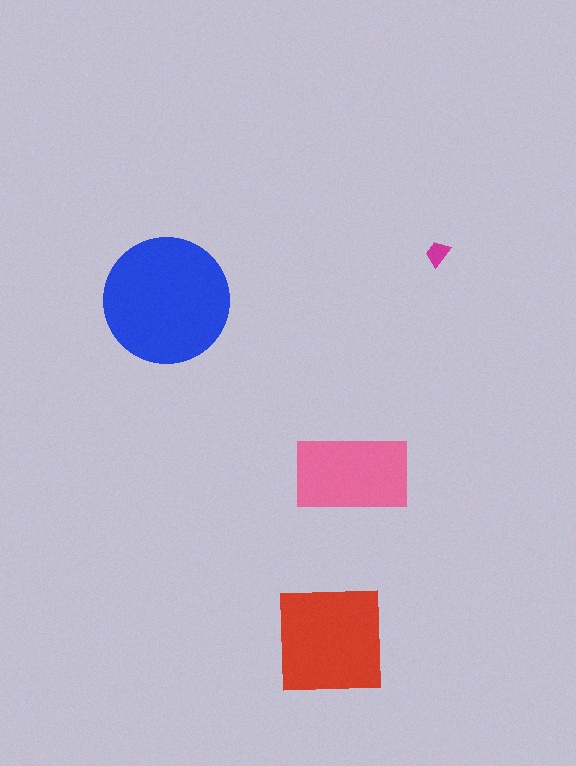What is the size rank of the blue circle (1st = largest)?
1st.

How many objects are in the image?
There are 4 objects in the image.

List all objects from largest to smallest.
The blue circle, the red square, the pink rectangle, the magenta trapezoid.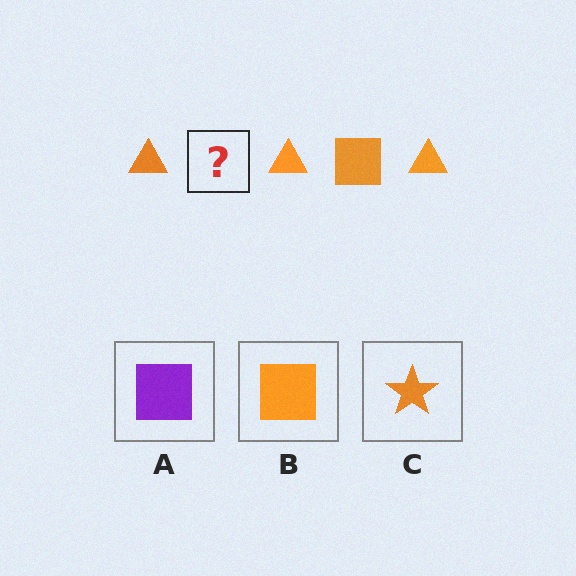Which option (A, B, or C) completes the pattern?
B.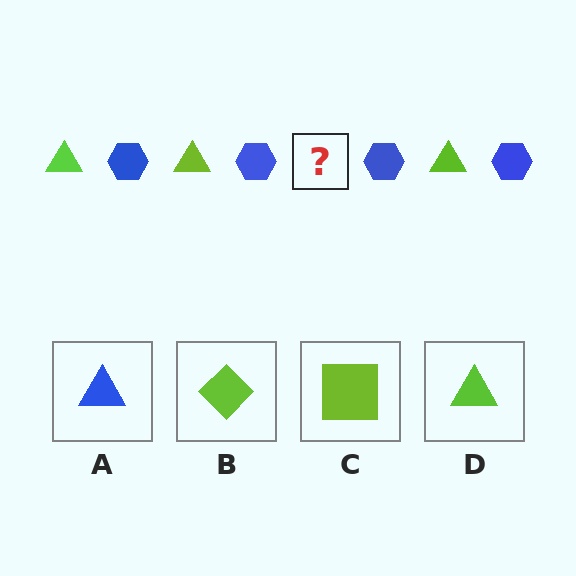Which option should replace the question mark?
Option D.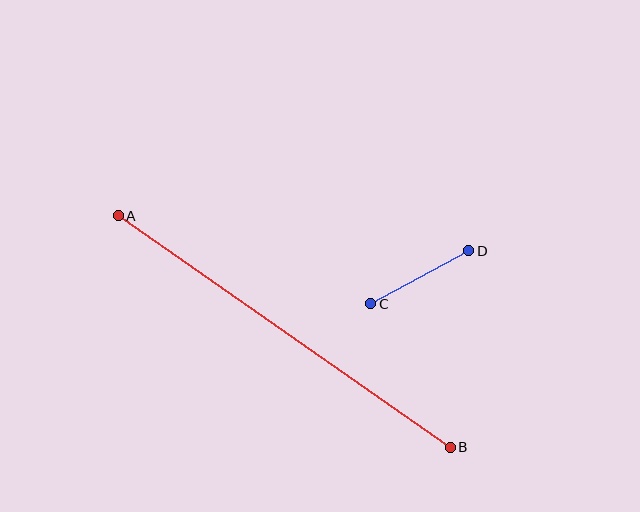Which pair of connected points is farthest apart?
Points A and B are farthest apart.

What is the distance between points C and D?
The distance is approximately 111 pixels.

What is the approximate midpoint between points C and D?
The midpoint is at approximately (420, 277) pixels.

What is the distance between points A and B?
The distance is approximately 405 pixels.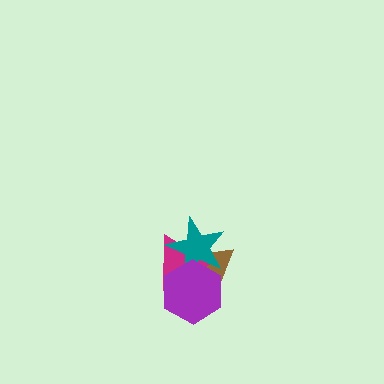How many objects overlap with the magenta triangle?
3 objects overlap with the magenta triangle.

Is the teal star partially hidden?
Yes, it is partially covered by another shape.